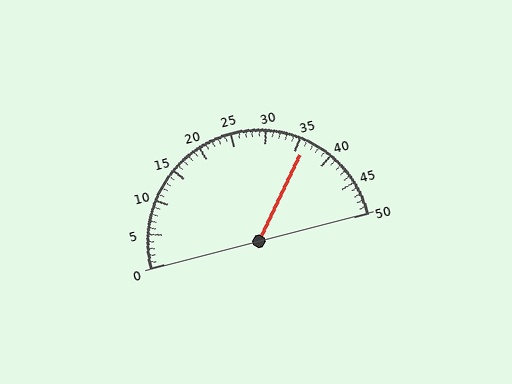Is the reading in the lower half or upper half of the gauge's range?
The reading is in the upper half of the range (0 to 50).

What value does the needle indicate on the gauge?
The needle indicates approximately 36.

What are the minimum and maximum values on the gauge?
The gauge ranges from 0 to 50.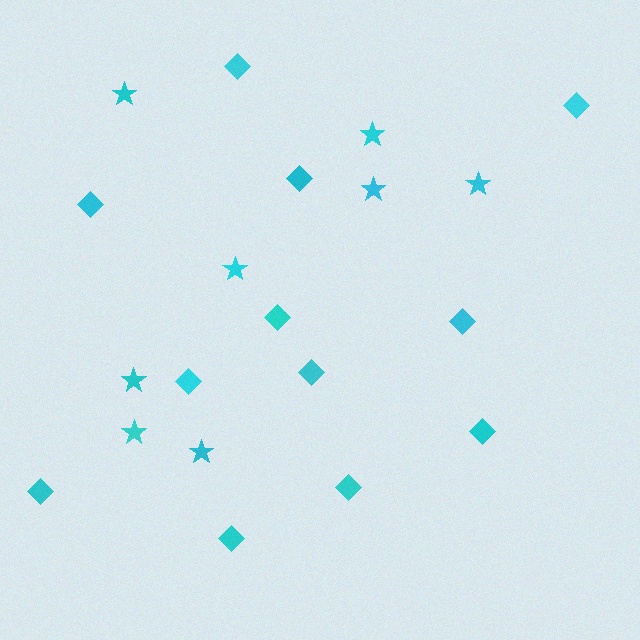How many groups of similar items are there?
There are 2 groups: one group of diamonds (12) and one group of stars (8).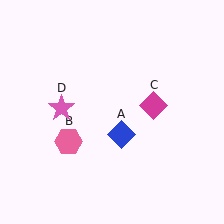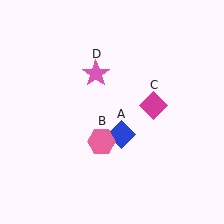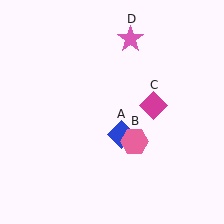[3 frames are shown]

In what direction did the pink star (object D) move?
The pink star (object D) moved up and to the right.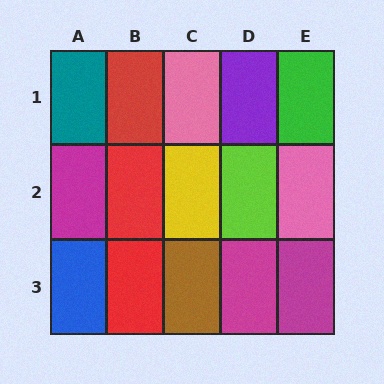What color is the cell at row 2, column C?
Yellow.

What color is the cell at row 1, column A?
Teal.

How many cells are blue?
1 cell is blue.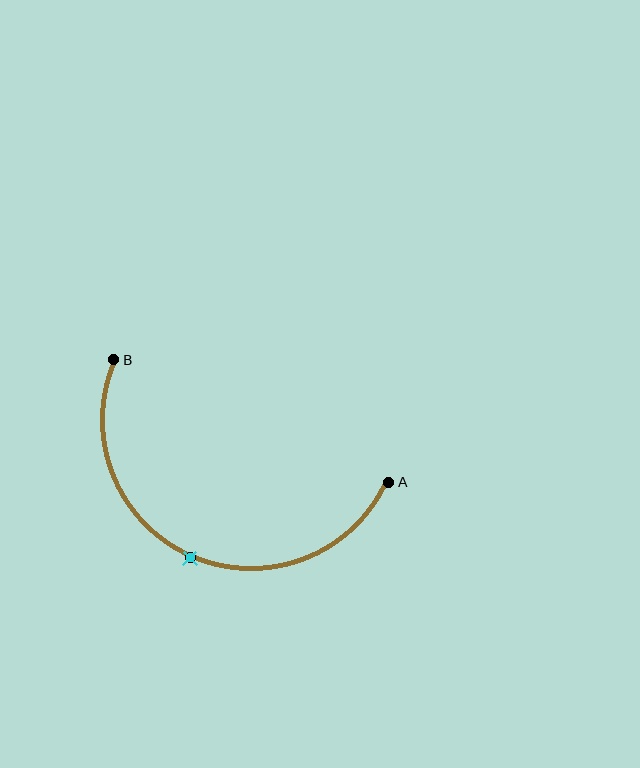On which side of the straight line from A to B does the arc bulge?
The arc bulges below the straight line connecting A and B.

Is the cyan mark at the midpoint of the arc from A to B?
Yes. The cyan mark lies on the arc at equal arc-length from both A and B — it is the arc midpoint.